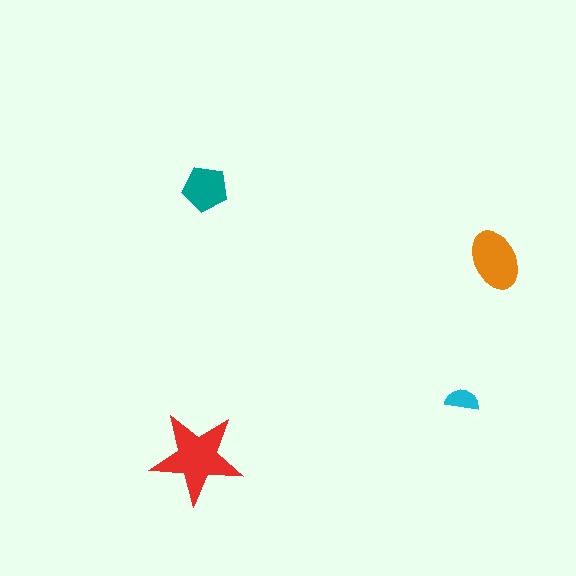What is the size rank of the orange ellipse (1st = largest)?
2nd.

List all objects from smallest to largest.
The cyan semicircle, the teal pentagon, the orange ellipse, the red star.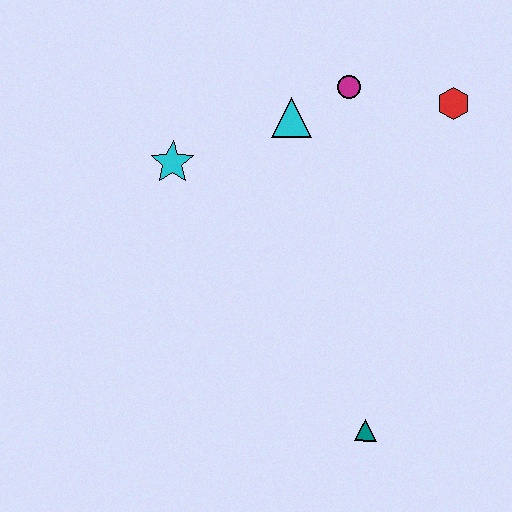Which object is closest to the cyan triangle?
The magenta circle is closest to the cyan triangle.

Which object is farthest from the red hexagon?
The teal triangle is farthest from the red hexagon.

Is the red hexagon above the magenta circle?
No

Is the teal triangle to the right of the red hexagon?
No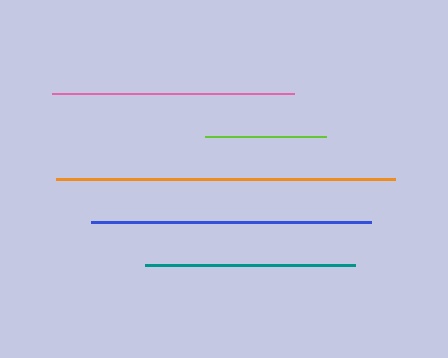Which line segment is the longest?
The orange line is the longest at approximately 338 pixels.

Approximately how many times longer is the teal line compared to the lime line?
The teal line is approximately 1.7 times the length of the lime line.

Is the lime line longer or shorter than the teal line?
The teal line is longer than the lime line.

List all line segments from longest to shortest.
From longest to shortest: orange, blue, pink, teal, lime.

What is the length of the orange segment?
The orange segment is approximately 338 pixels long.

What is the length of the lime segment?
The lime segment is approximately 121 pixels long.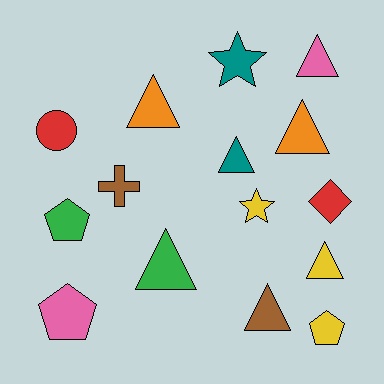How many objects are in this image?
There are 15 objects.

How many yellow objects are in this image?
There are 3 yellow objects.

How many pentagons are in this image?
There are 3 pentagons.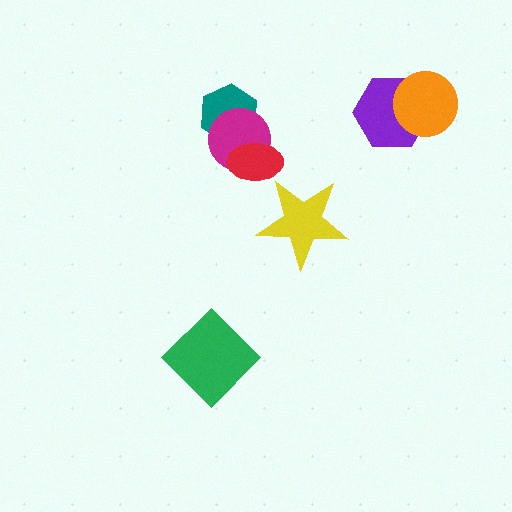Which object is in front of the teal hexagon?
The magenta circle is in front of the teal hexagon.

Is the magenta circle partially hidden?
Yes, it is partially covered by another shape.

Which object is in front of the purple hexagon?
The orange circle is in front of the purple hexagon.